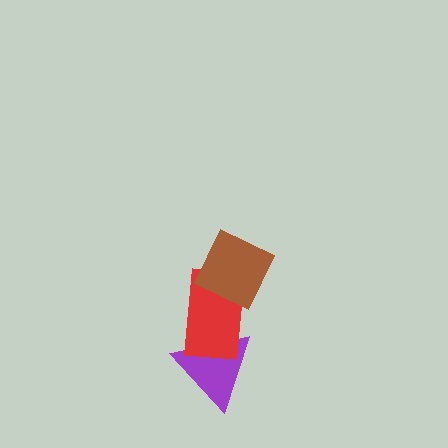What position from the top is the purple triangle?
The purple triangle is 3rd from the top.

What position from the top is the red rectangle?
The red rectangle is 2nd from the top.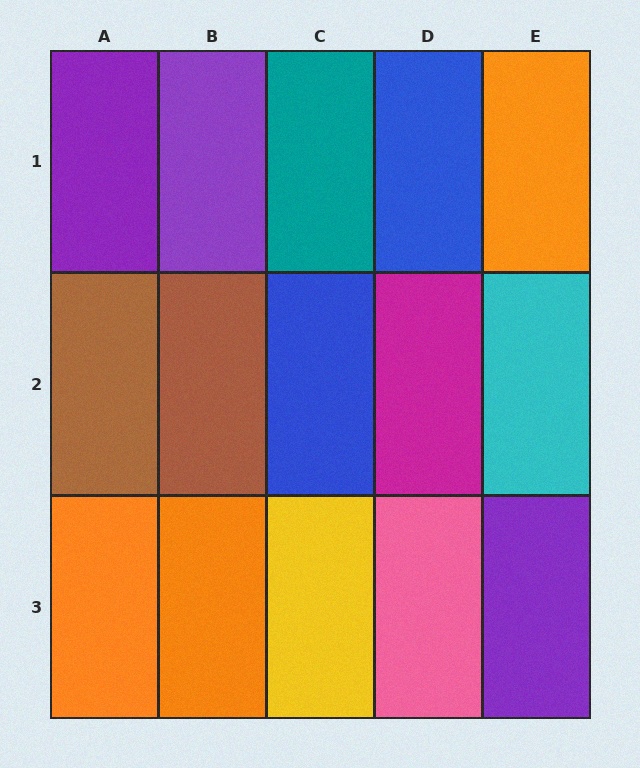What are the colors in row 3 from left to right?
Orange, orange, yellow, pink, purple.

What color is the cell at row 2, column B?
Brown.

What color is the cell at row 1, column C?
Teal.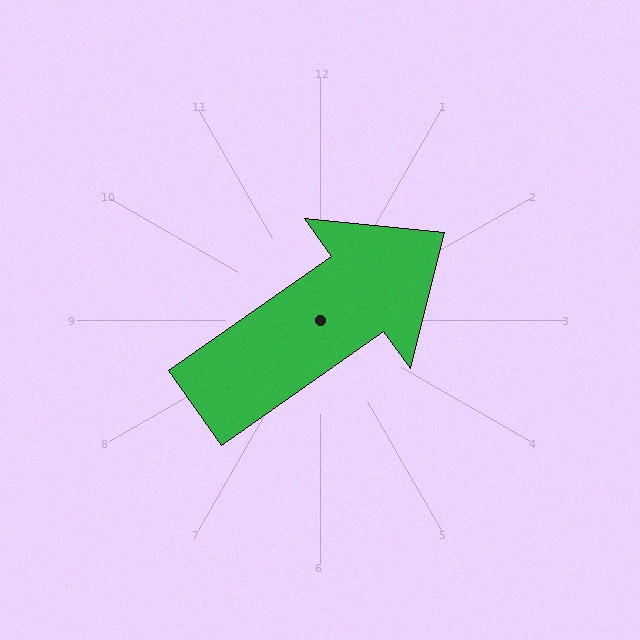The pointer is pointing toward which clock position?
Roughly 2 o'clock.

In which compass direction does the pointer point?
Northeast.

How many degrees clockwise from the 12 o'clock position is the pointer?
Approximately 55 degrees.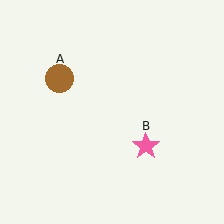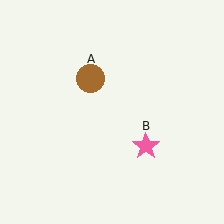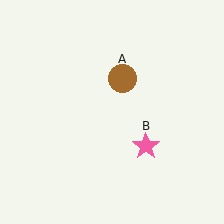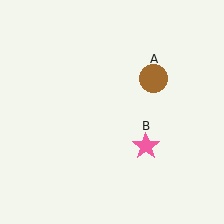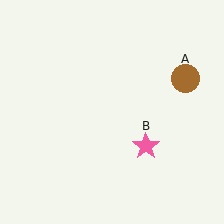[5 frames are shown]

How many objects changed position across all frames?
1 object changed position: brown circle (object A).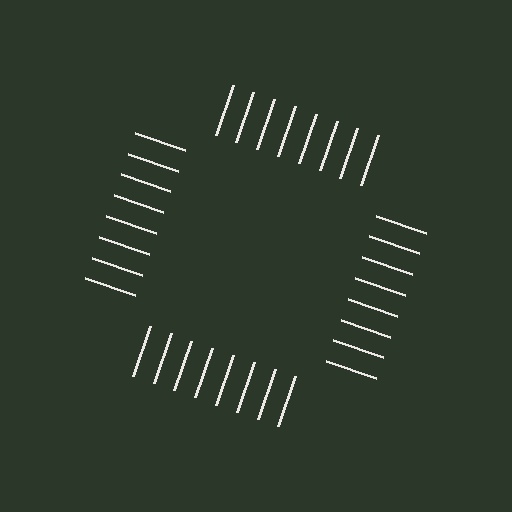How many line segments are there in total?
32 — 8 along each of the 4 edges.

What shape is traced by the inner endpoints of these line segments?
An illusory square — the line segments terminate on its edges but no continuous stroke is drawn.